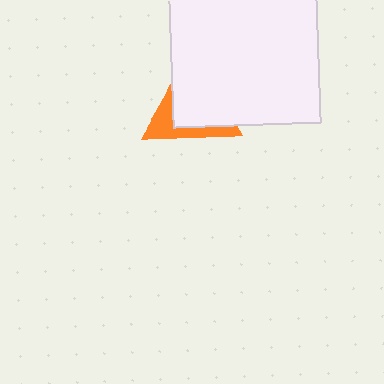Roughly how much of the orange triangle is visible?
A small part of it is visible (roughly 35%).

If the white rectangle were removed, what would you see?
You would see the complete orange triangle.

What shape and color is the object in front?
The object in front is a white rectangle.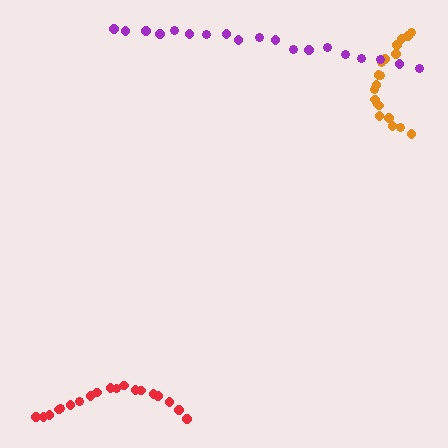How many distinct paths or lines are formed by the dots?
There are 3 distinct paths.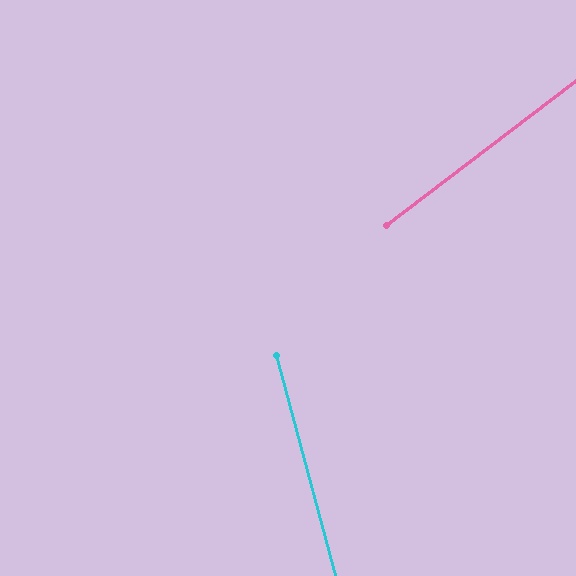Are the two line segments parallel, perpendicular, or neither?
Neither parallel nor perpendicular — they differ by about 68°.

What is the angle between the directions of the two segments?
Approximately 68 degrees.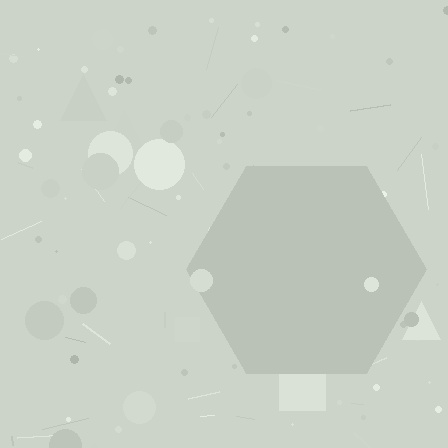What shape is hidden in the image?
A hexagon is hidden in the image.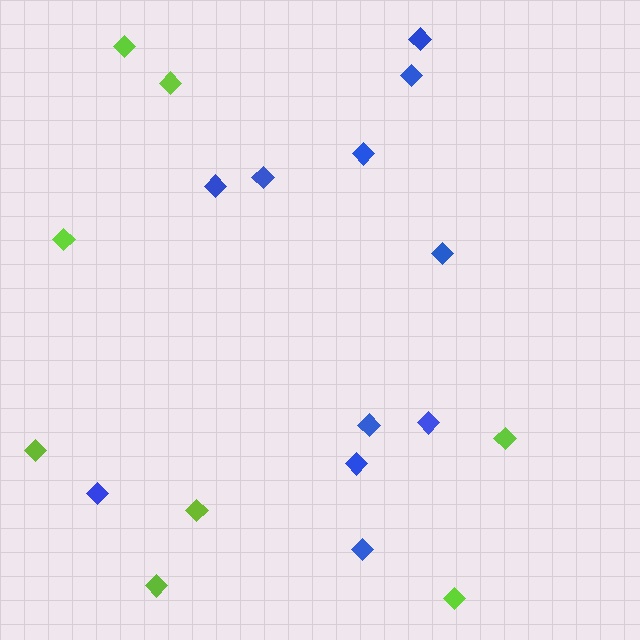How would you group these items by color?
There are 2 groups: one group of blue diamonds (11) and one group of lime diamonds (8).